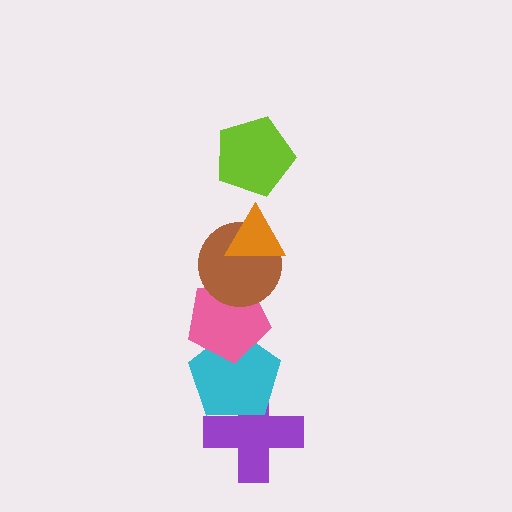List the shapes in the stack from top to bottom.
From top to bottom: the lime pentagon, the orange triangle, the brown circle, the pink pentagon, the cyan pentagon, the purple cross.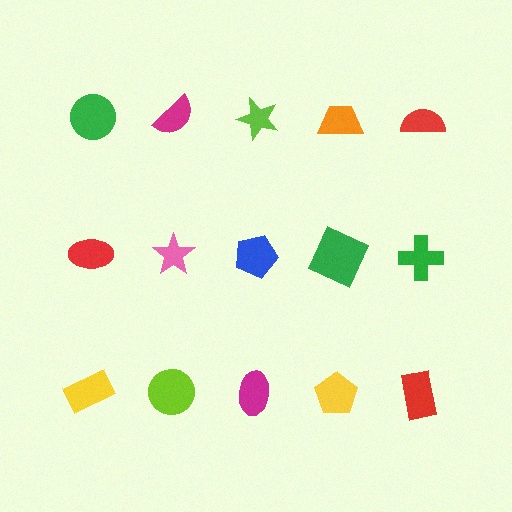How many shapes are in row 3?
5 shapes.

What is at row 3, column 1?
A yellow rectangle.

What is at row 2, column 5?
A green cross.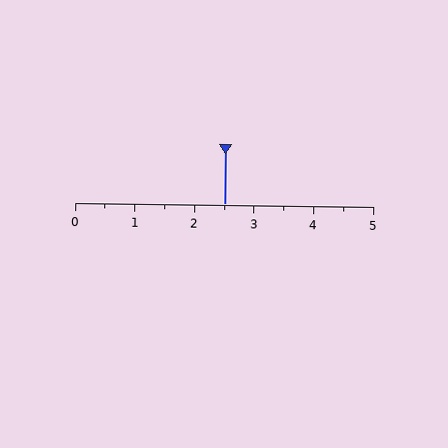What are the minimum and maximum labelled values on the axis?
The axis runs from 0 to 5.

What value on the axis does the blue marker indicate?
The marker indicates approximately 2.5.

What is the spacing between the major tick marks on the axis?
The major ticks are spaced 1 apart.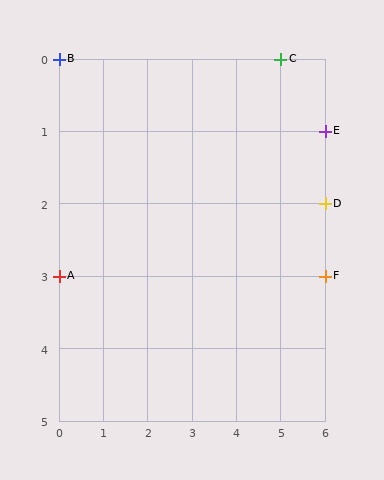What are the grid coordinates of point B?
Point B is at grid coordinates (0, 0).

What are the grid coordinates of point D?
Point D is at grid coordinates (6, 2).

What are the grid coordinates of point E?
Point E is at grid coordinates (6, 1).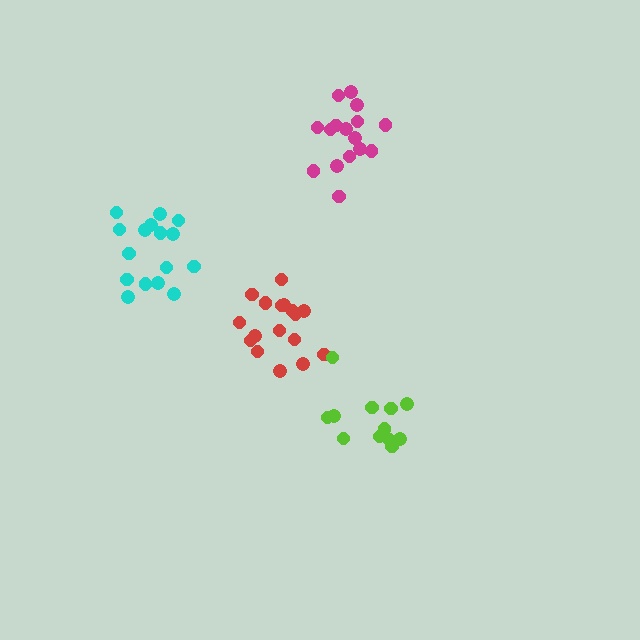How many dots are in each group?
Group 1: 16 dots, Group 2: 16 dots, Group 3: 17 dots, Group 4: 12 dots (61 total).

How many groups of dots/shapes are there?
There are 4 groups.